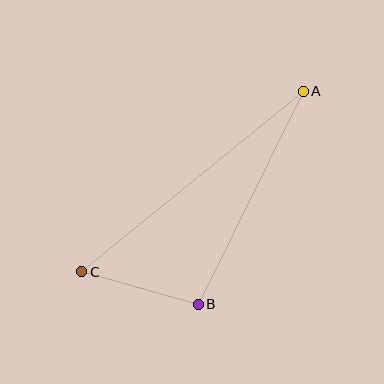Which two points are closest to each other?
Points B and C are closest to each other.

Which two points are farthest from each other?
Points A and C are farthest from each other.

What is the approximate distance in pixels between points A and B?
The distance between A and B is approximately 237 pixels.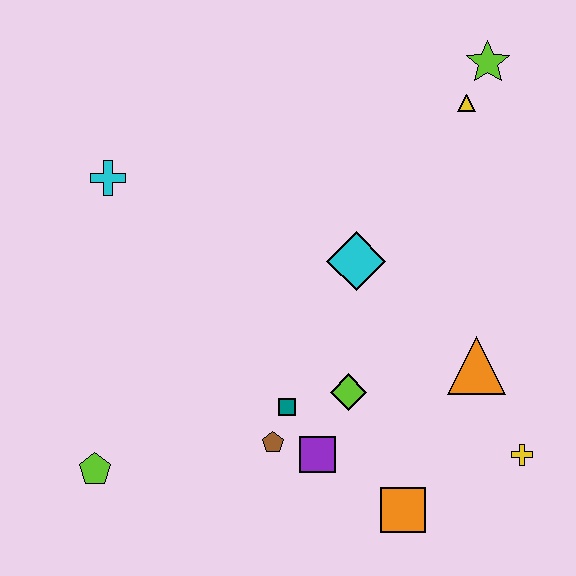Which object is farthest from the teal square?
The lime star is farthest from the teal square.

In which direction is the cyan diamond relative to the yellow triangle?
The cyan diamond is below the yellow triangle.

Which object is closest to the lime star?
The yellow triangle is closest to the lime star.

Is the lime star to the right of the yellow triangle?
Yes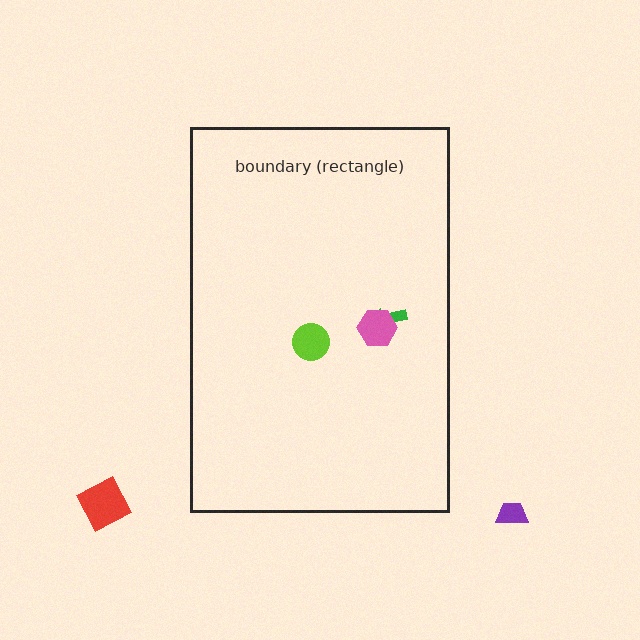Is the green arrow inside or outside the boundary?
Inside.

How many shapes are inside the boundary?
3 inside, 2 outside.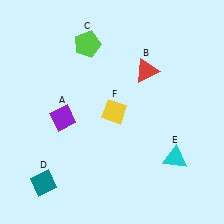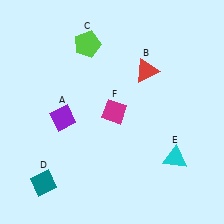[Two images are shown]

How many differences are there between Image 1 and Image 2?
There is 1 difference between the two images.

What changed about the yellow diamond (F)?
In Image 1, F is yellow. In Image 2, it changed to magenta.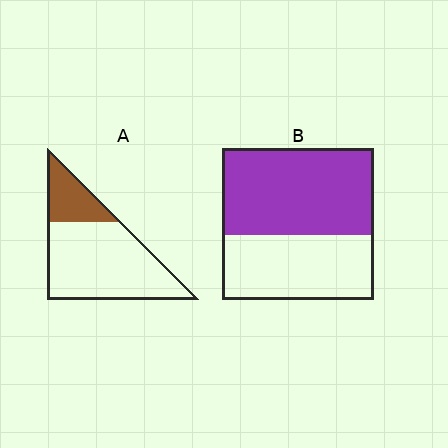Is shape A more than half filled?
No.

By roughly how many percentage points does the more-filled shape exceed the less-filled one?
By roughly 35 percentage points (B over A).